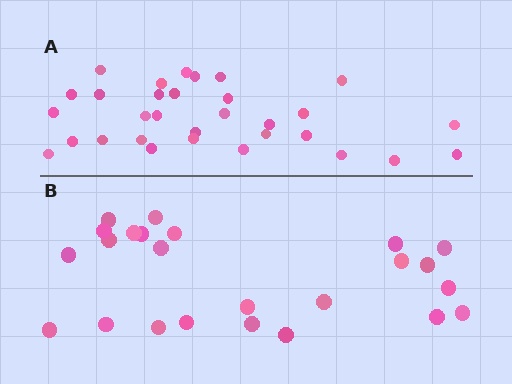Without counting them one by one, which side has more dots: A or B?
Region A (the top region) has more dots.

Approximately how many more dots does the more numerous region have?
Region A has roughly 8 or so more dots than region B.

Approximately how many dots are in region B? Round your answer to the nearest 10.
About 20 dots. (The exact count is 24, which rounds to 20.)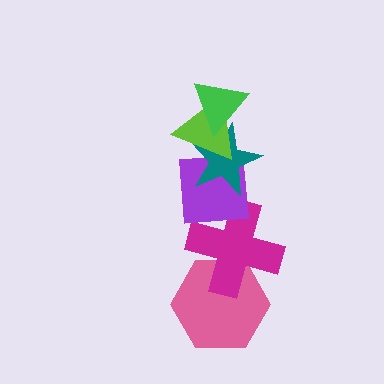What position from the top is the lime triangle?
The lime triangle is 2nd from the top.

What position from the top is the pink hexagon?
The pink hexagon is 6th from the top.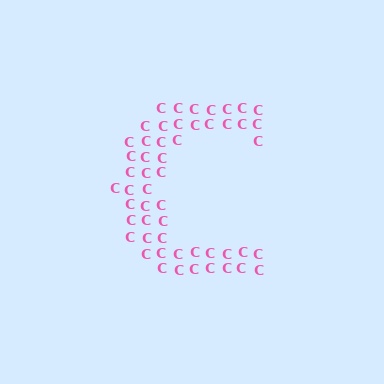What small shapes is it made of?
It is made of small letter C's.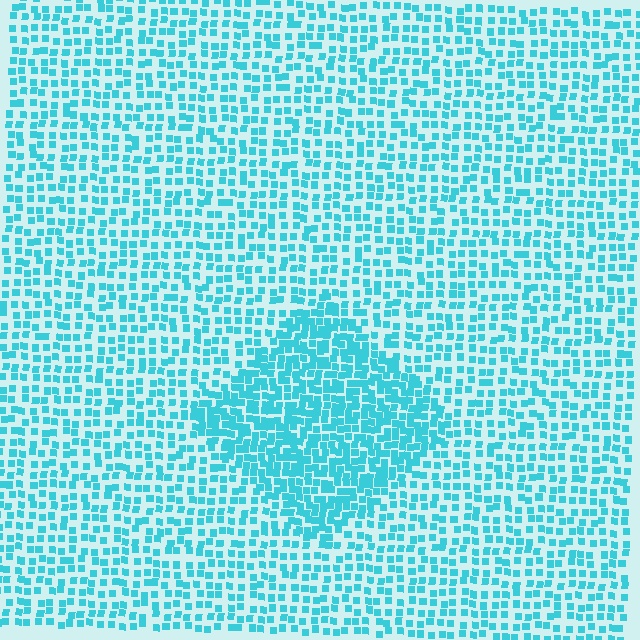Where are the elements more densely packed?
The elements are more densely packed inside the diamond boundary.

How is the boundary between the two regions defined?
The boundary is defined by a change in element density (approximately 1.9x ratio). All elements are the same color, size, and shape.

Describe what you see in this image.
The image contains small cyan elements arranged at two different densities. A diamond-shaped region is visible where the elements are more densely packed than the surrounding area.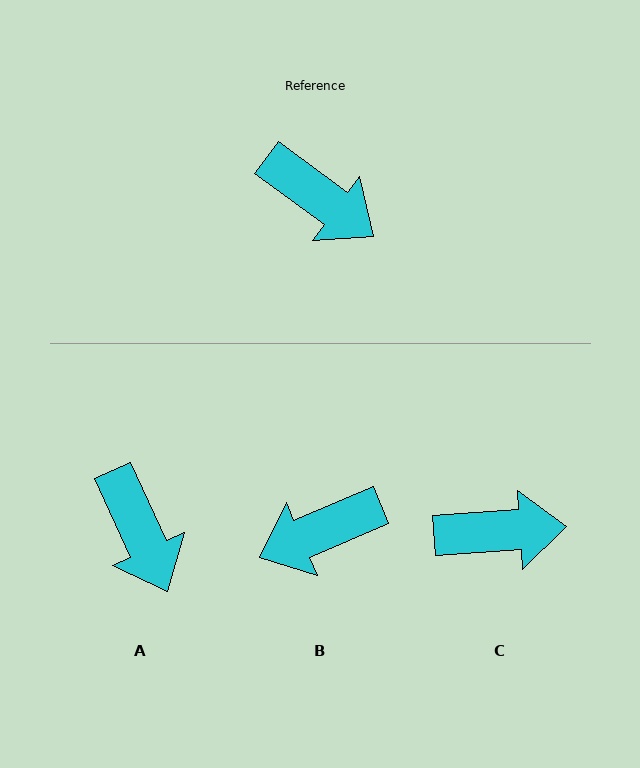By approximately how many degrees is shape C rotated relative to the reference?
Approximately 40 degrees counter-clockwise.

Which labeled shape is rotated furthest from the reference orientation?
B, about 120 degrees away.